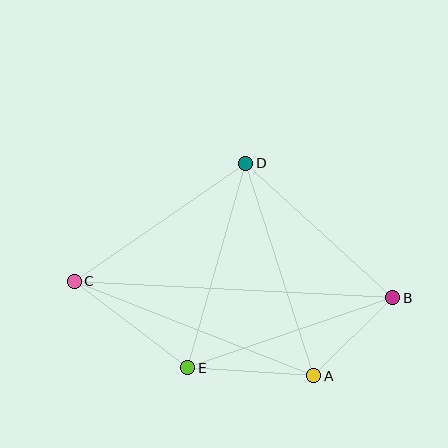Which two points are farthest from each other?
Points B and C are farthest from each other.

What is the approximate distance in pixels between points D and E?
The distance between D and E is approximately 213 pixels.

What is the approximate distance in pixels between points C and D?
The distance between C and D is approximately 208 pixels.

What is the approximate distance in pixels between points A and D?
The distance between A and D is approximately 223 pixels.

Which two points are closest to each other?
Points A and B are closest to each other.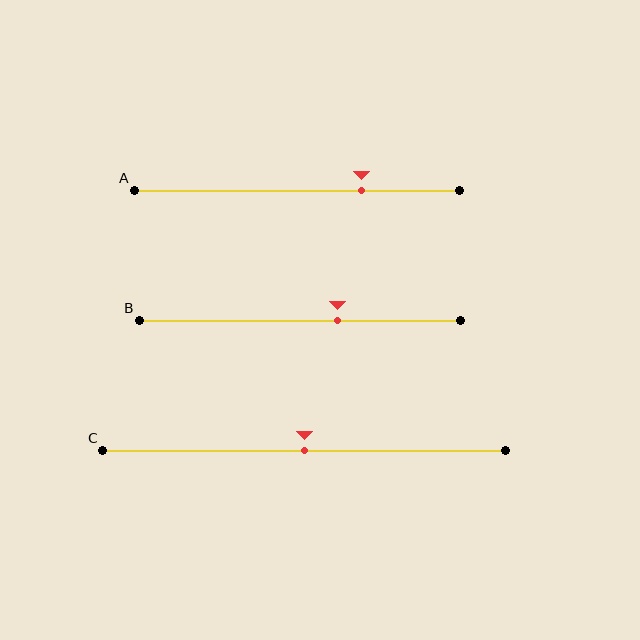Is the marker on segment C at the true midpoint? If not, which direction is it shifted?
Yes, the marker on segment C is at the true midpoint.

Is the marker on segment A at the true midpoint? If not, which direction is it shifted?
No, the marker on segment A is shifted to the right by about 20% of the segment length.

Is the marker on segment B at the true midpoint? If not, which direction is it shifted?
No, the marker on segment B is shifted to the right by about 12% of the segment length.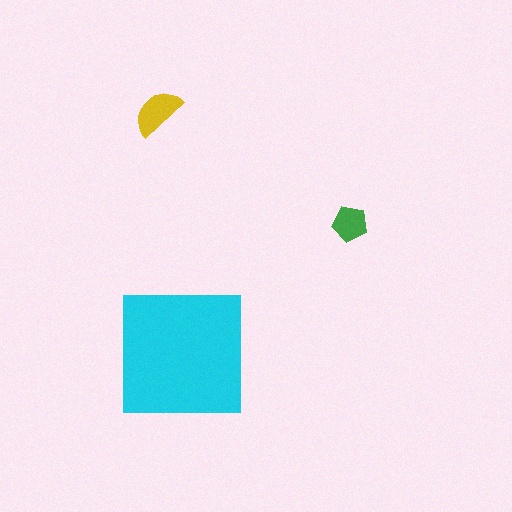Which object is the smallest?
The green pentagon.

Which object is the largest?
The cyan square.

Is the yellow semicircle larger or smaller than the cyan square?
Smaller.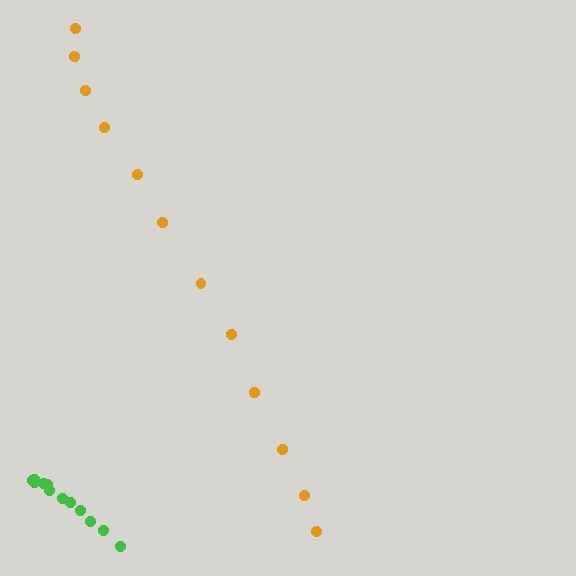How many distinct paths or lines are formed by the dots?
There are 2 distinct paths.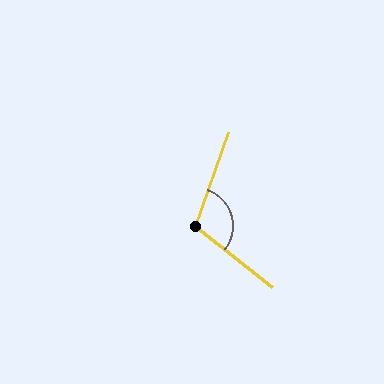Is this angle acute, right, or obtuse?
It is obtuse.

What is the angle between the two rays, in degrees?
Approximately 109 degrees.